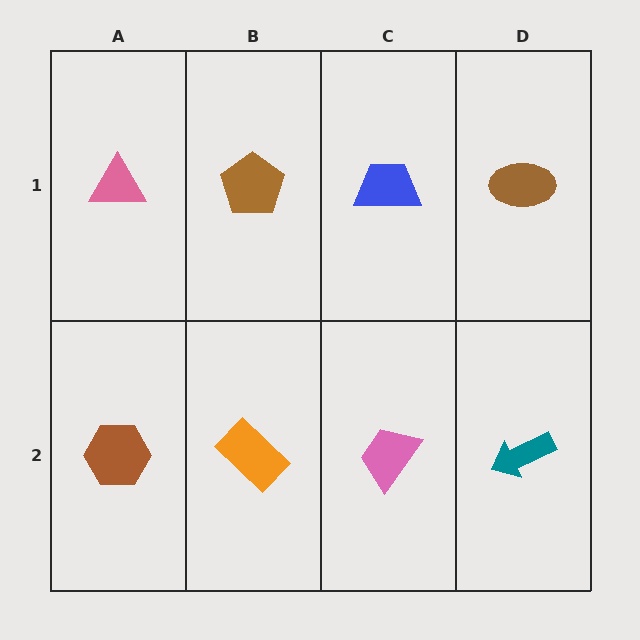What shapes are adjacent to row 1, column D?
A teal arrow (row 2, column D), a blue trapezoid (row 1, column C).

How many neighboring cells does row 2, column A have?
2.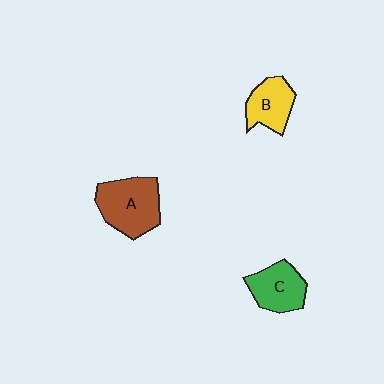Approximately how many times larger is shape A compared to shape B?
Approximately 1.5 times.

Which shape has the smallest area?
Shape B (yellow).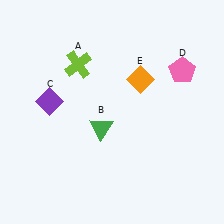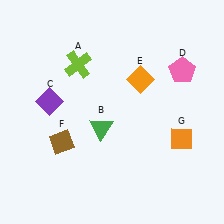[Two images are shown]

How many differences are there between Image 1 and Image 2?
There are 2 differences between the two images.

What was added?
A brown diamond (F), an orange diamond (G) were added in Image 2.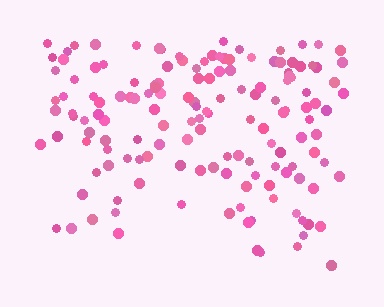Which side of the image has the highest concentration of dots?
The top.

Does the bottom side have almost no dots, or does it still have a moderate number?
Still a moderate number, just noticeably fewer than the top.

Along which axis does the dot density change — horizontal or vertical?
Vertical.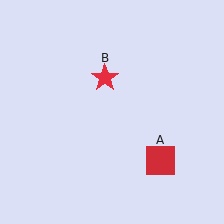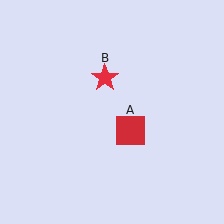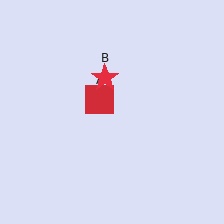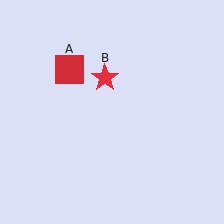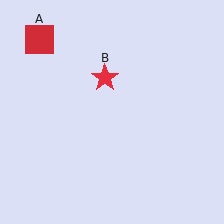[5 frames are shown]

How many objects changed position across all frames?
1 object changed position: red square (object A).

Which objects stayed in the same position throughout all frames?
Red star (object B) remained stationary.